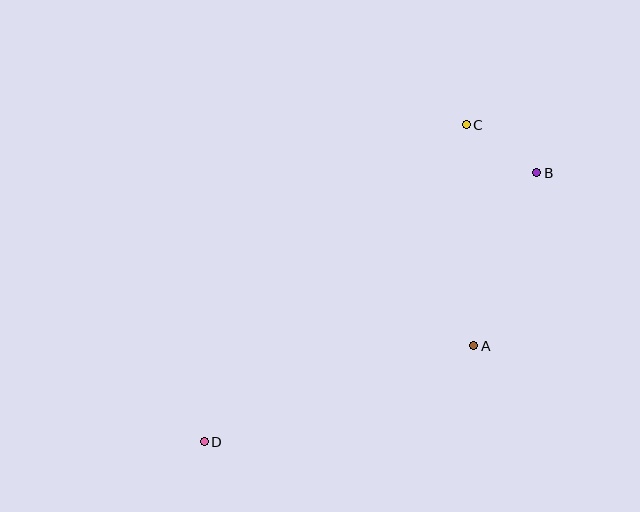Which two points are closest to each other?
Points B and C are closest to each other.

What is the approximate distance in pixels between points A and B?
The distance between A and B is approximately 184 pixels.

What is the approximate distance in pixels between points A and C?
The distance between A and C is approximately 221 pixels.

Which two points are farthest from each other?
Points B and D are farthest from each other.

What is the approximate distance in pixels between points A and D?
The distance between A and D is approximately 286 pixels.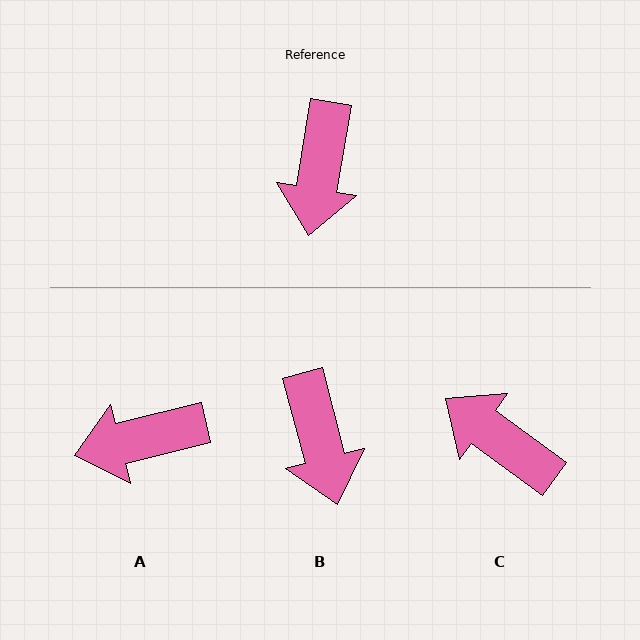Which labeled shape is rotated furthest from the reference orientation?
C, about 117 degrees away.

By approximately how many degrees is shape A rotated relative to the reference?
Approximately 67 degrees clockwise.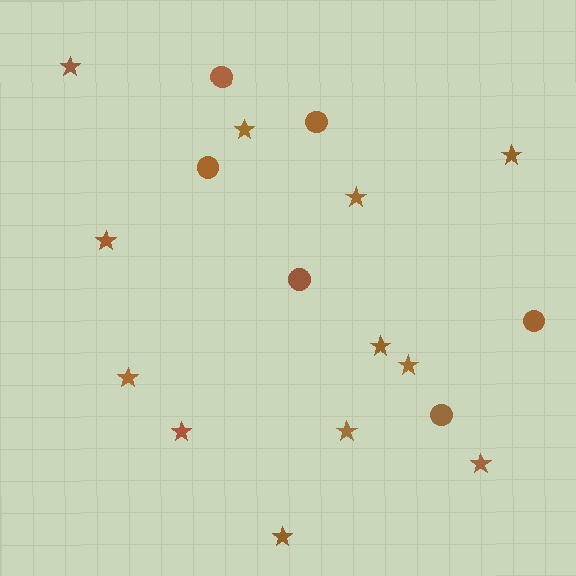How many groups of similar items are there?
There are 2 groups: one group of stars (12) and one group of circles (6).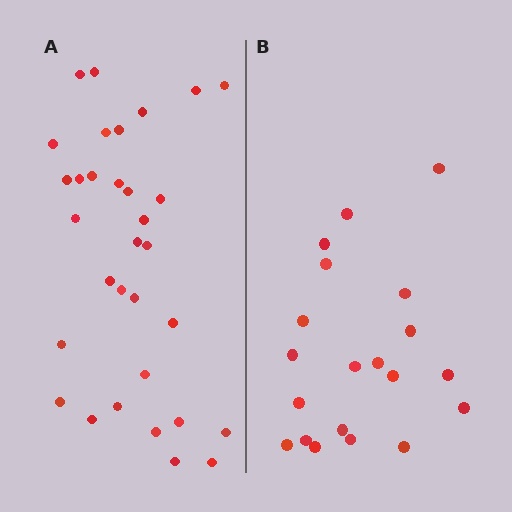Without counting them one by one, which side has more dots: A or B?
Region A (the left region) has more dots.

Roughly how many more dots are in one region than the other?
Region A has roughly 12 or so more dots than region B.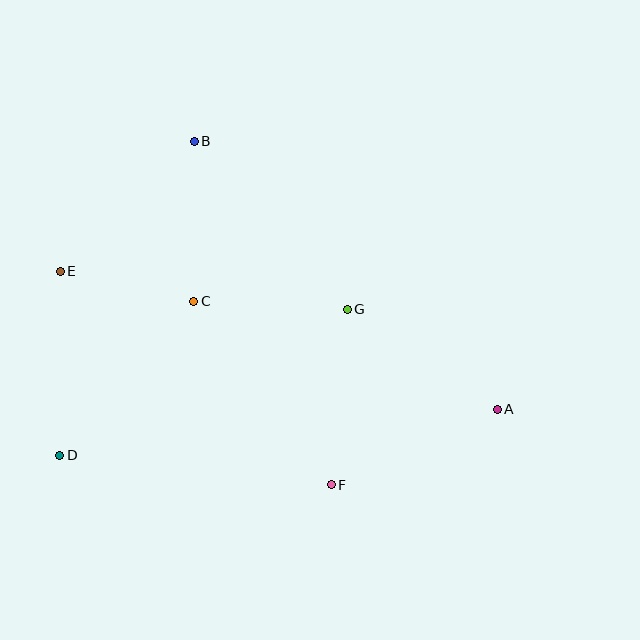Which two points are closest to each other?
Points C and E are closest to each other.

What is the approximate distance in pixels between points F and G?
The distance between F and G is approximately 176 pixels.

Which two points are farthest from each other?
Points A and E are farthest from each other.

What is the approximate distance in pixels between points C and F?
The distance between C and F is approximately 229 pixels.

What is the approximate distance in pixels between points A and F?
The distance between A and F is approximately 182 pixels.